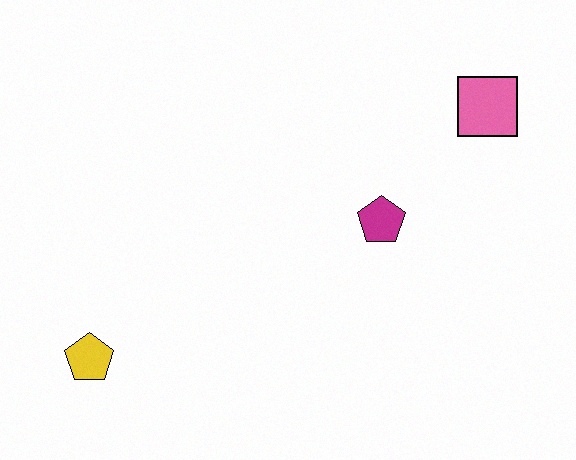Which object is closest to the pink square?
The magenta pentagon is closest to the pink square.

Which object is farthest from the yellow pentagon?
The pink square is farthest from the yellow pentagon.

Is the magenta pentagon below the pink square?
Yes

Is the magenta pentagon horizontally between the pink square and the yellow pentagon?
Yes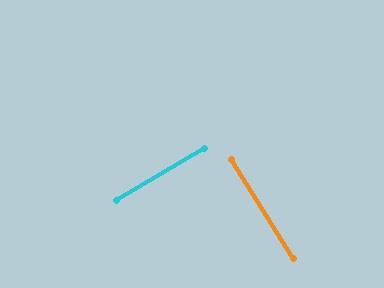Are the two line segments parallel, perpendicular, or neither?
Perpendicular — they meet at approximately 88°.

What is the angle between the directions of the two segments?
Approximately 88 degrees.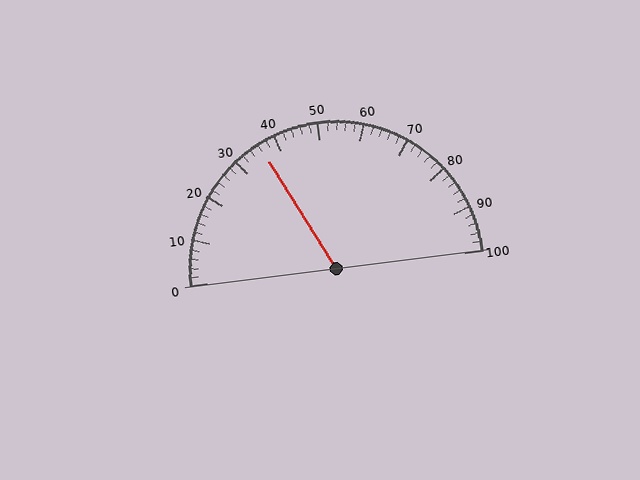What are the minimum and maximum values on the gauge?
The gauge ranges from 0 to 100.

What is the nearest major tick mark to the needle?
The nearest major tick mark is 40.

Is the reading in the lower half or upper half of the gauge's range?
The reading is in the lower half of the range (0 to 100).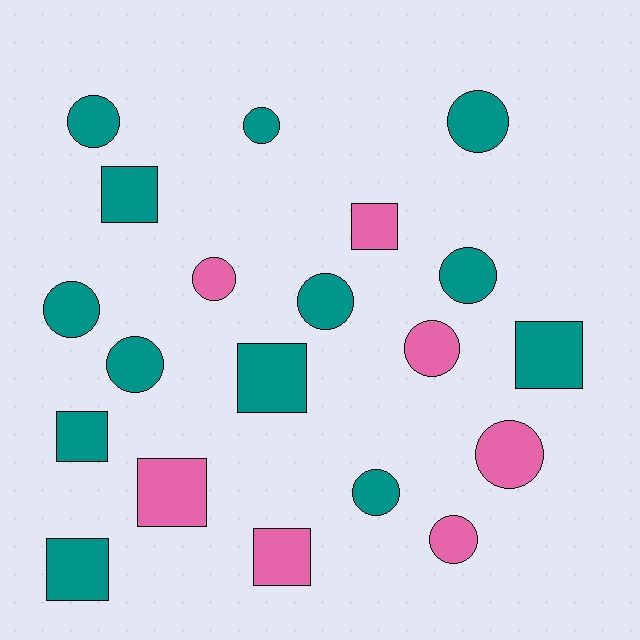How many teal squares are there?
There are 5 teal squares.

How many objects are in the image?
There are 20 objects.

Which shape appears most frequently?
Circle, with 12 objects.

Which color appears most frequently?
Teal, with 13 objects.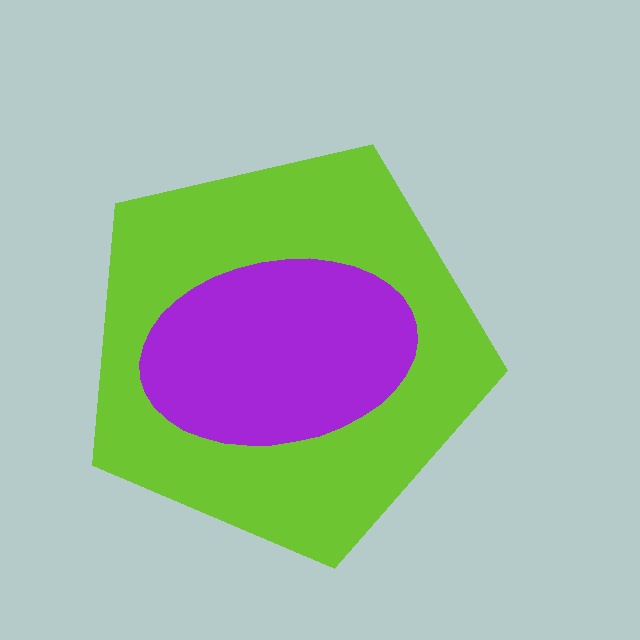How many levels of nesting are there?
2.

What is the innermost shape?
The purple ellipse.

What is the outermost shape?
The lime pentagon.